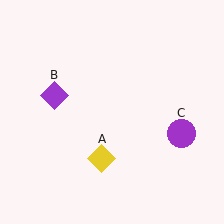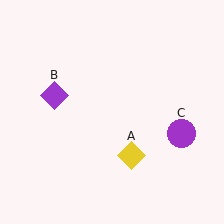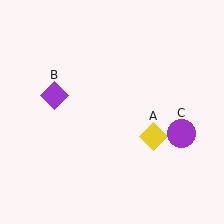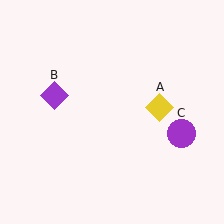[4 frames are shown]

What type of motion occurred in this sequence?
The yellow diamond (object A) rotated counterclockwise around the center of the scene.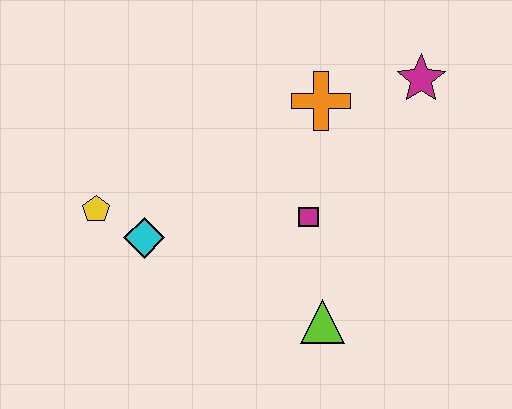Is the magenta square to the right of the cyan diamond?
Yes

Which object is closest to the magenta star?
The orange cross is closest to the magenta star.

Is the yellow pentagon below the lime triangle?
No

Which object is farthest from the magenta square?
The yellow pentagon is farthest from the magenta square.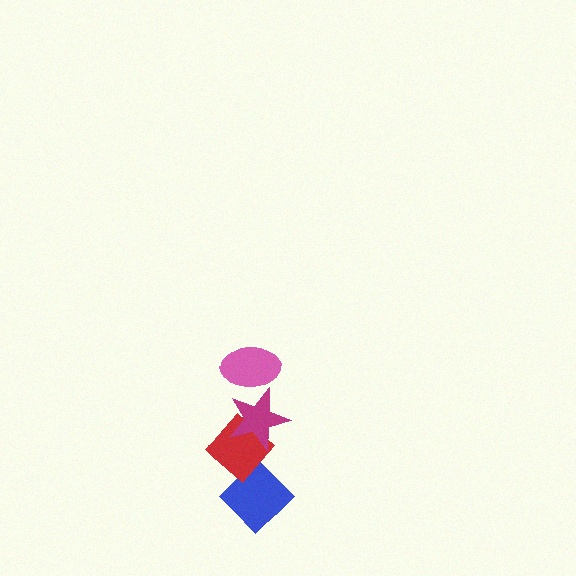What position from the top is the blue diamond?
The blue diamond is 4th from the top.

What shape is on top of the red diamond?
The magenta star is on top of the red diamond.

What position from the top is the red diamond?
The red diamond is 3rd from the top.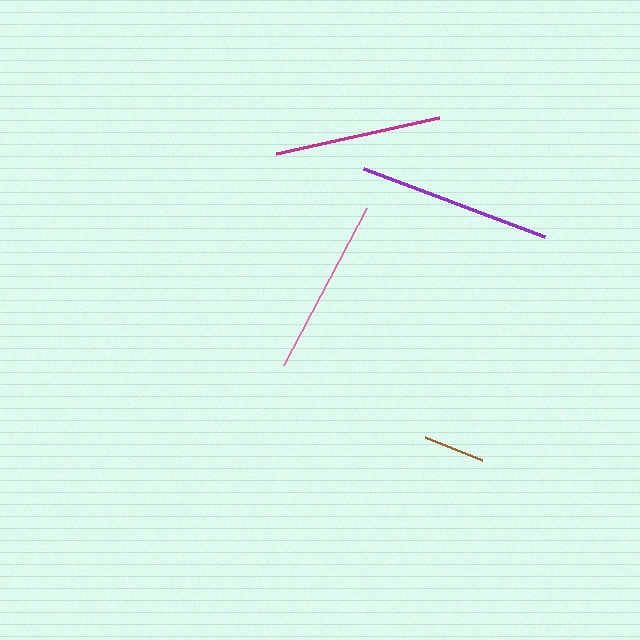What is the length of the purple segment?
The purple segment is approximately 193 pixels long.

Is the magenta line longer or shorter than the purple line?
The purple line is longer than the magenta line.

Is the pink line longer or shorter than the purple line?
The purple line is longer than the pink line.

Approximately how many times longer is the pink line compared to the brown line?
The pink line is approximately 2.9 times the length of the brown line.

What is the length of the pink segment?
The pink segment is approximately 178 pixels long.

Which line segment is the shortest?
The brown line is the shortest at approximately 61 pixels.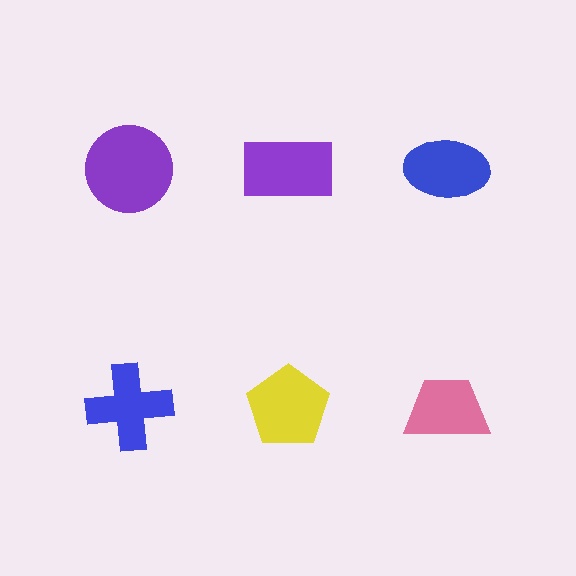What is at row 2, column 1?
A blue cross.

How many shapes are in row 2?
3 shapes.